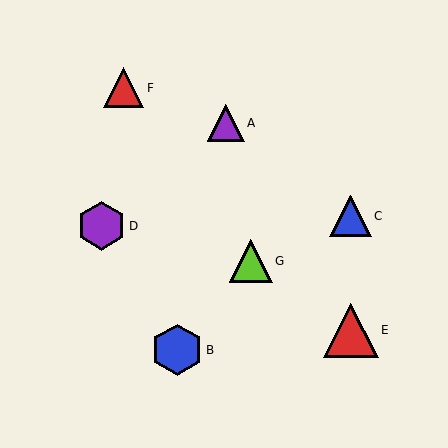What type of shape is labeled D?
Shape D is a purple hexagon.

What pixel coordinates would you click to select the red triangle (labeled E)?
Click at (351, 330) to select the red triangle E.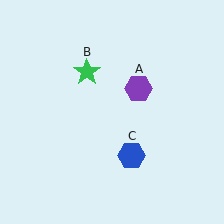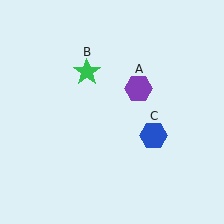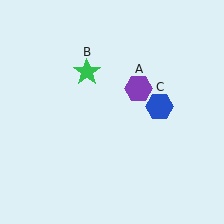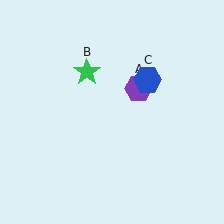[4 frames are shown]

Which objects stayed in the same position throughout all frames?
Purple hexagon (object A) and green star (object B) remained stationary.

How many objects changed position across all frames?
1 object changed position: blue hexagon (object C).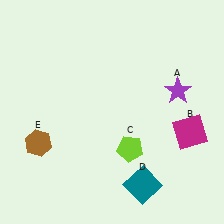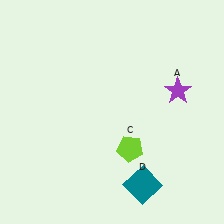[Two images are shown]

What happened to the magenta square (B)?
The magenta square (B) was removed in Image 2. It was in the bottom-right area of Image 1.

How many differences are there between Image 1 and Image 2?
There are 2 differences between the two images.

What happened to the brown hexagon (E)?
The brown hexagon (E) was removed in Image 2. It was in the bottom-left area of Image 1.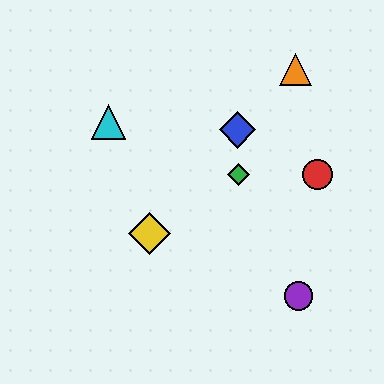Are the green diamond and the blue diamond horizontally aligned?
No, the green diamond is at y≈174 and the blue diamond is at y≈130.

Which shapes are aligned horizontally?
The red circle, the green diamond are aligned horizontally.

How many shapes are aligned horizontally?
2 shapes (the red circle, the green diamond) are aligned horizontally.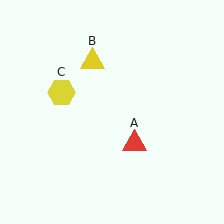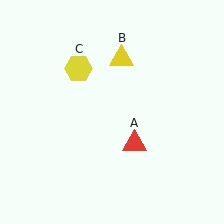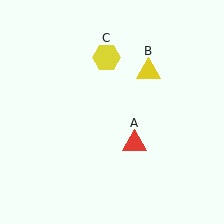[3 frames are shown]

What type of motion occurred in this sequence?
The yellow triangle (object B), yellow hexagon (object C) rotated clockwise around the center of the scene.